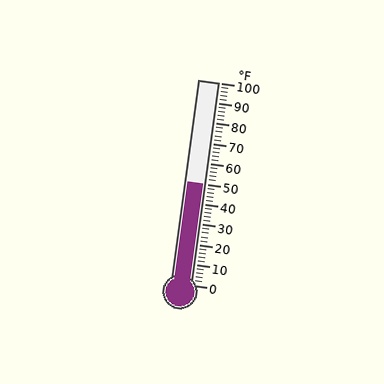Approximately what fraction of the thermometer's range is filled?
The thermometer is filled to approximately 50% of its range.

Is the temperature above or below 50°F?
The temperature is at 50°F.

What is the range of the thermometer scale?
The thermometer scale ranges from 0°F to 100°F.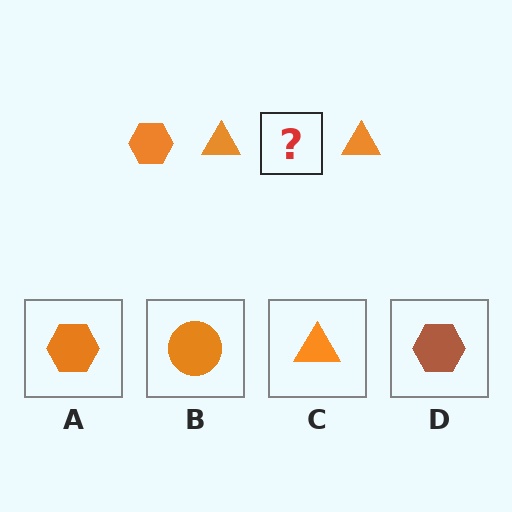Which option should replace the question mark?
Option A.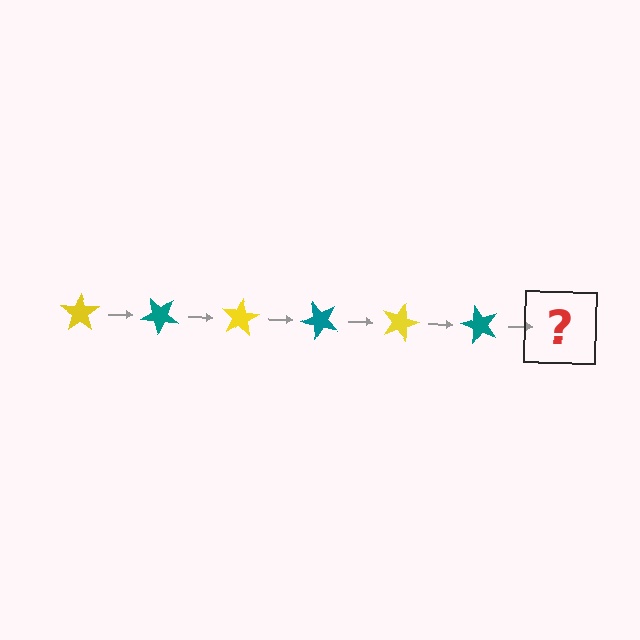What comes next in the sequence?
The next element should be a yellow star, rotated 240 degrees from the start.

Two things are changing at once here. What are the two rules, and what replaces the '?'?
The two rules are that it rotates 40 degrees each step and the color cycles through yellow and teal. The '?' should be a yellow star, rotated 240 degrees from the start.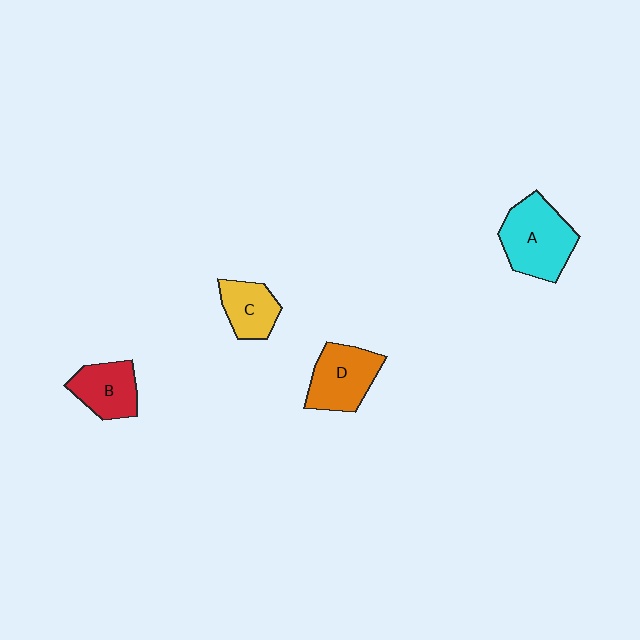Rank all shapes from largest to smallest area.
From largest to smallest: A (cyan), D (orange), B (red), C (yellow).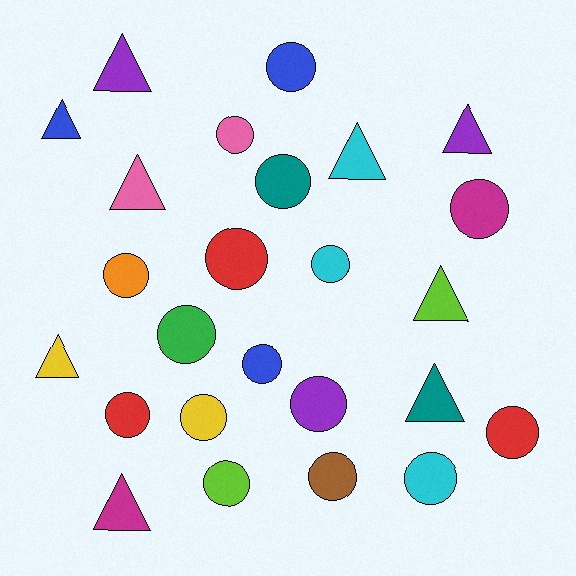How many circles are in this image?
There are 16 circles.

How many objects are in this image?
There are 25 objects.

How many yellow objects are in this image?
There are 2 yellow objects.